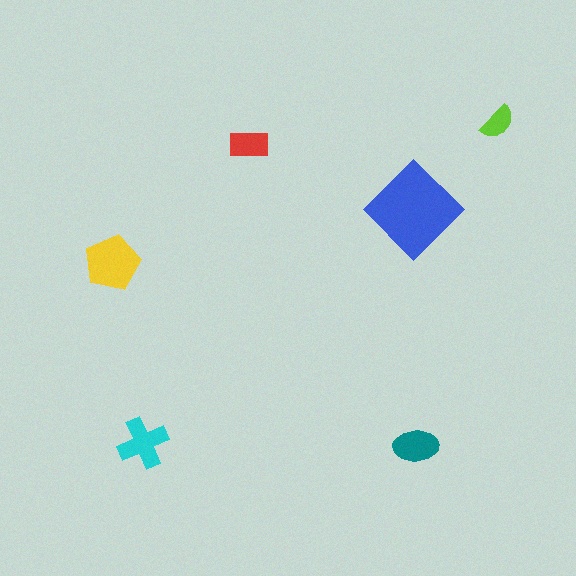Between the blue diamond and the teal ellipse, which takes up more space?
The blue diamond.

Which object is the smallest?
The lime semicircle.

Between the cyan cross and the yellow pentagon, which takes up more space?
The yellow pentagon.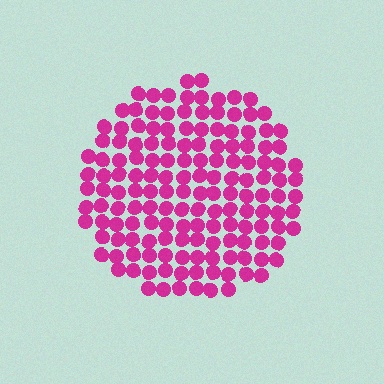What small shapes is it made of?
It is made of small circles.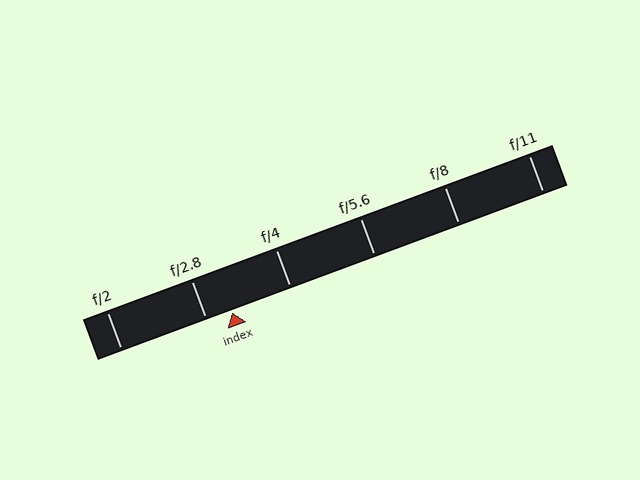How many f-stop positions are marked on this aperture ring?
There are 6 f-stop positions marked.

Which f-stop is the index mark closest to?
The index mark is closest to f/2.8.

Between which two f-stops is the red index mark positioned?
The index mark is between f/2.8 and f/4.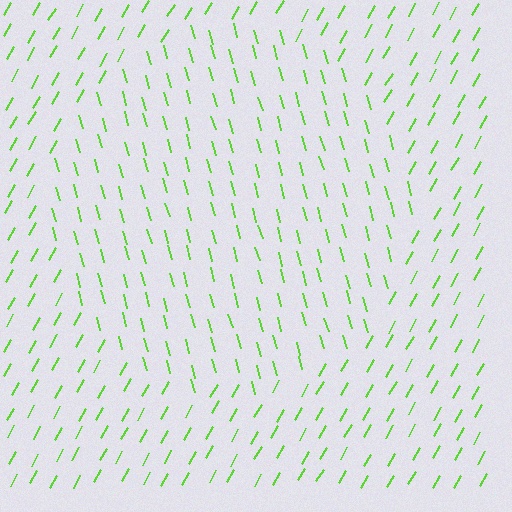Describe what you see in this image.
The image is filled with small lime line segments. A circle region in the image has lines oriented differently from the surrounding lines, creating a visible texture boundary.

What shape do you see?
I see a circle.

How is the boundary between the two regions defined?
The boundary is defined purely by a change in line orientation (approximately 45 degrees difference). All lines are the same color and thickness.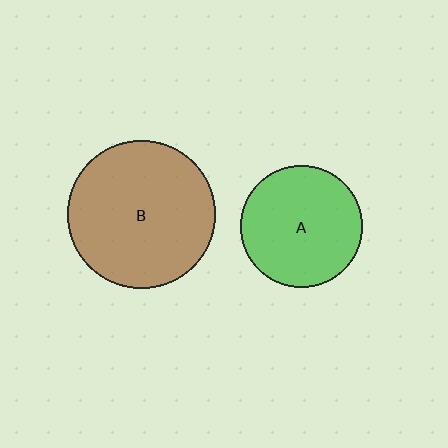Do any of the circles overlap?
No, none of the circles overlap.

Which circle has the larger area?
Circle B (brown).